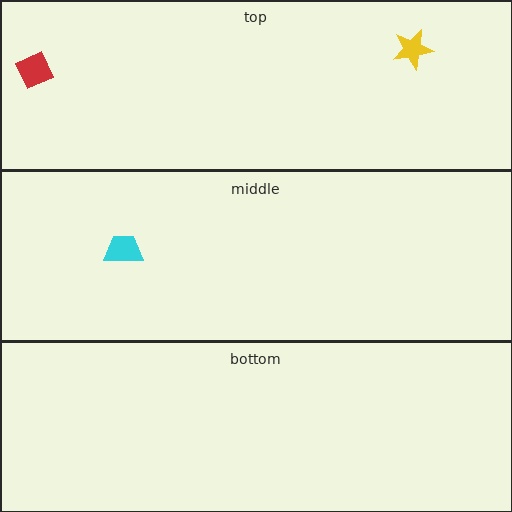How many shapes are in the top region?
2.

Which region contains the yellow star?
The top region.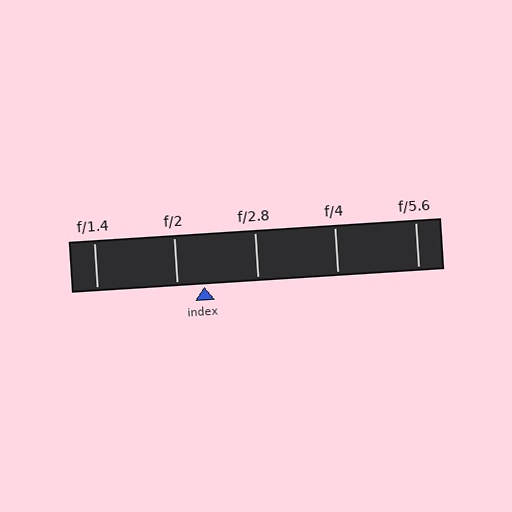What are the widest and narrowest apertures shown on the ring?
The widest aperture shown is f/1.4 and the narrowest is f/5.6.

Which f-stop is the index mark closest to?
The index mark is closest to f/2.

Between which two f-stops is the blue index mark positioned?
The index mark is between f/2 and f/2.8.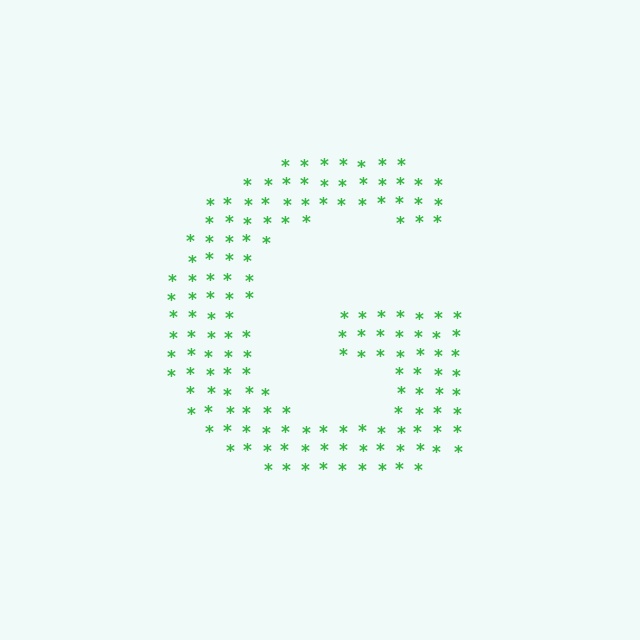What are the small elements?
The small elements are asterisks.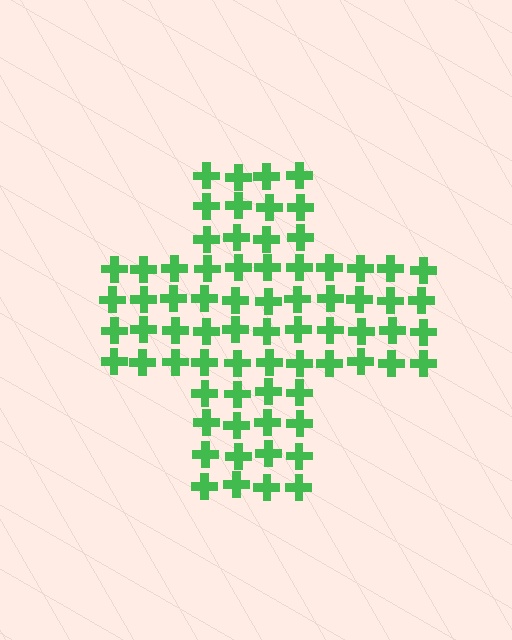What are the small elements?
The small elements are crosses.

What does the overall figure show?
The overall figure shows a cross.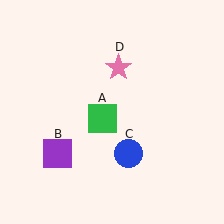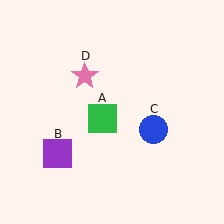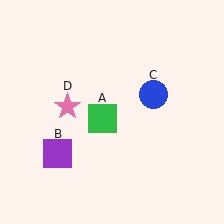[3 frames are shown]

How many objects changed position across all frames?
2 objects changed position: blue circle (object C), pink star (object D).